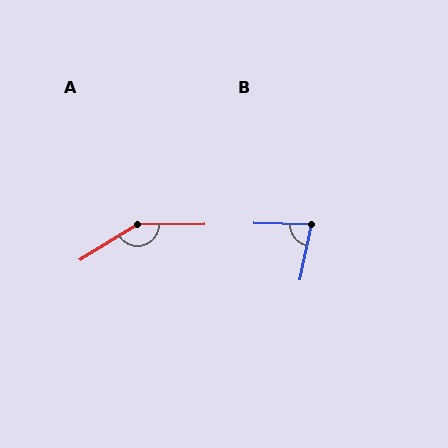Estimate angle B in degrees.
Approximately 80 degrees.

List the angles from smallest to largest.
B (80°), A (149°).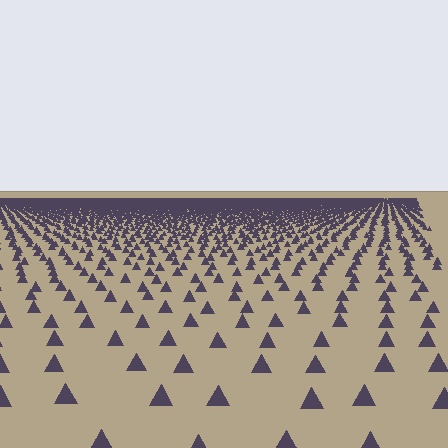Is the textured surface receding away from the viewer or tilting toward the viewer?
The surface is receding away from the viewer. Texture elements get smaller and denser toward the top.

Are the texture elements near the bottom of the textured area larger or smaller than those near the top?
Larger. Near the bottom, elements are closer to the viewer and appear at a bigger on-screen size.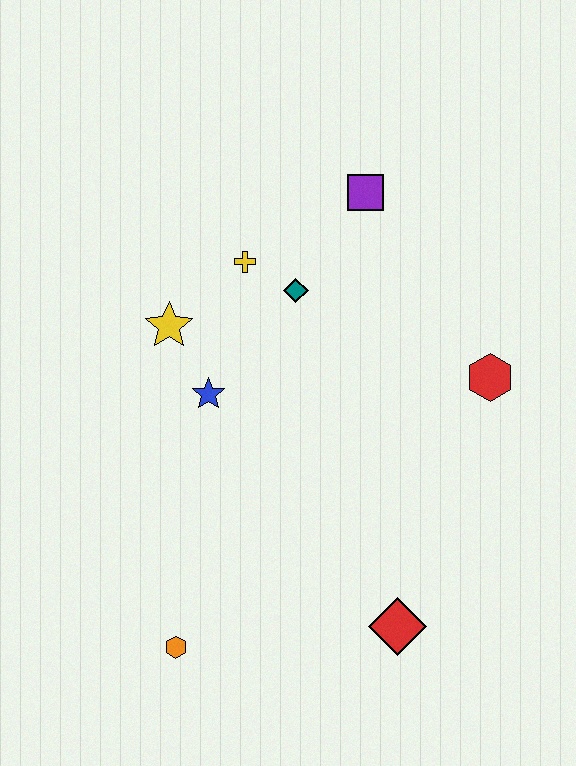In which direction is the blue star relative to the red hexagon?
The blue star is to the left of the red hexagon.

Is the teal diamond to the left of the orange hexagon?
No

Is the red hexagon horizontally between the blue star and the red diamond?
No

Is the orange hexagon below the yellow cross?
Yes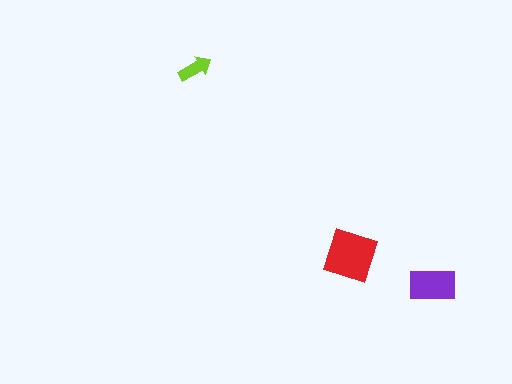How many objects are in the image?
There are 3 objects in the image.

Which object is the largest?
The red diamond.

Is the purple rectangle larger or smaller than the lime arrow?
Larger.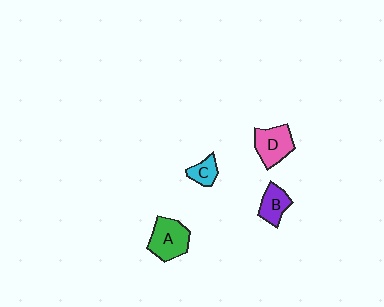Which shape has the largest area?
Shape A (green).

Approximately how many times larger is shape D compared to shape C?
Approximately 1.9 times.